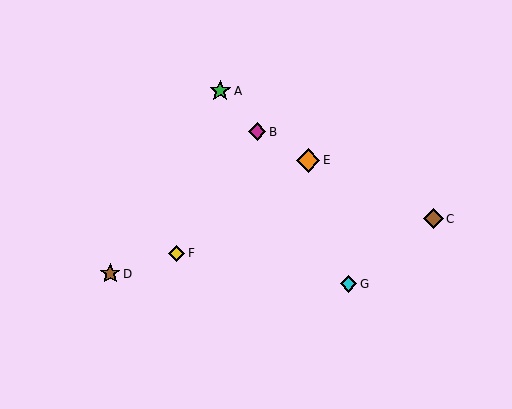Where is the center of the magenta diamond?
The center of the magenta diamond is at (257, 132).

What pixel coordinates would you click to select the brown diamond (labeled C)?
Click at (433, 219) to select the brown diamond C.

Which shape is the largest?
The orange diamond (labeled E) is the largest.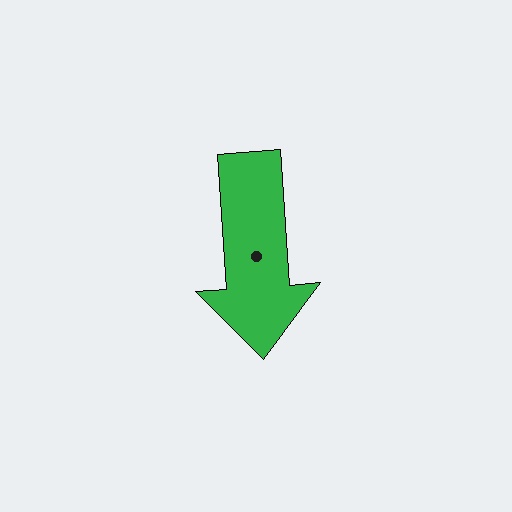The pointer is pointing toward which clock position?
Roughly 6 o'clock.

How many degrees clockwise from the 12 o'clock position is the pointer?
Approximately 176 degrees.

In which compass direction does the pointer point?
South.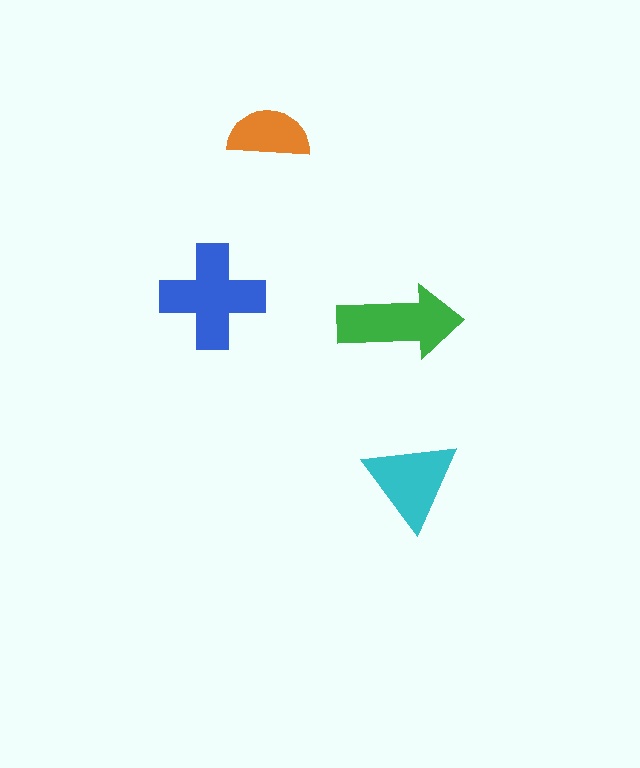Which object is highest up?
The orange semicircle is topmost.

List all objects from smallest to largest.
The orange semicircle, the cyan triangle, the green arrow, the blue cross.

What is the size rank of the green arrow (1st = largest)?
2nd.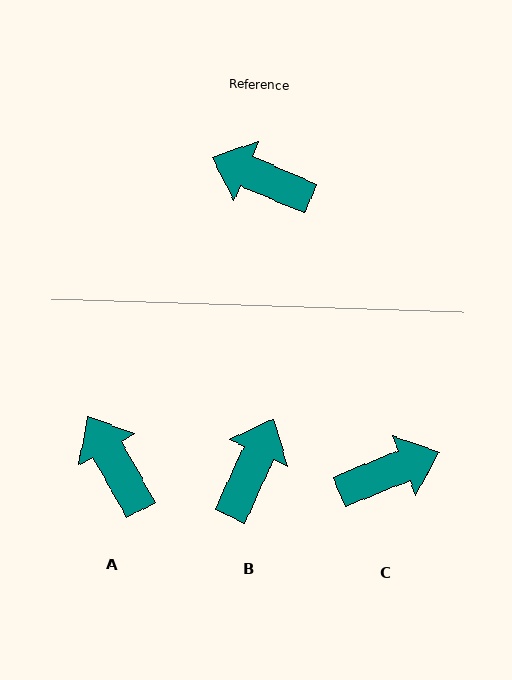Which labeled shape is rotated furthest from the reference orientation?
C, about 135 degrees away.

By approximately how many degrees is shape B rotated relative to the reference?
Approximately 91 degrees clockwise.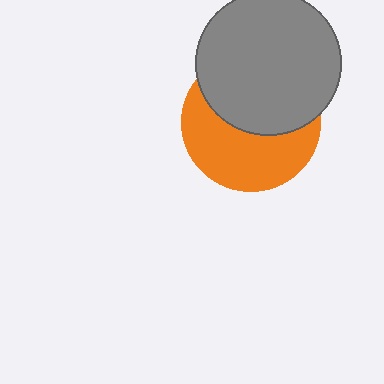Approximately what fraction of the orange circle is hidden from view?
Roughly 49% of the orange circle is hidden behind the gray circle.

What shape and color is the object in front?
The object in front is a gray circle.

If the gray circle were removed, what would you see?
You would see the complete orange circle.